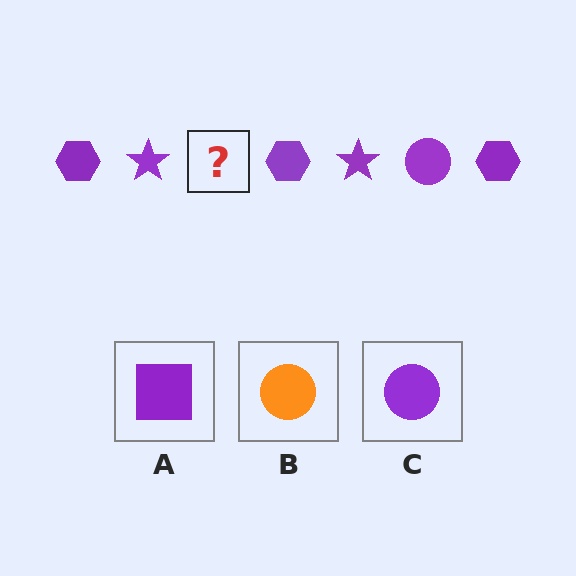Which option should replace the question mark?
Option C.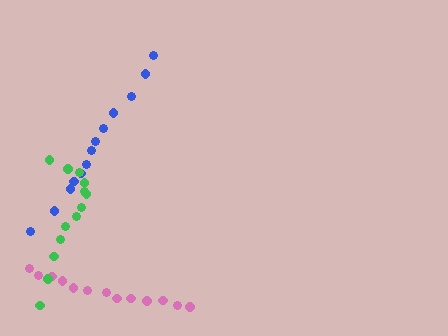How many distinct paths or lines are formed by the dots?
There are 3 distinct paths.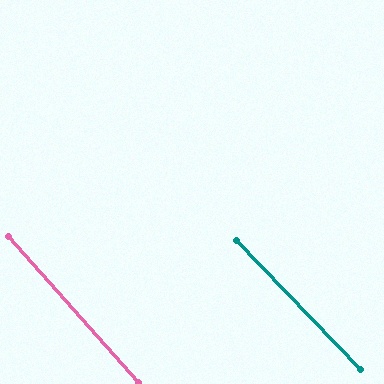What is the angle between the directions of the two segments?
Approximately 2 degrees.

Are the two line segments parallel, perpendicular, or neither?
Parallel — their directions differ by only 1.9°.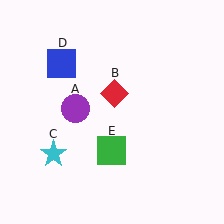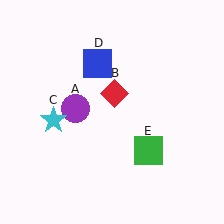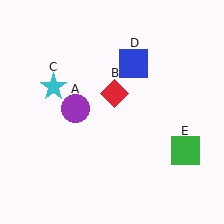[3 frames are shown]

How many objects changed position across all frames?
3 objects changed position: cyan star (object C), blue square (object D), green square (object E).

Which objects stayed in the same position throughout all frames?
Purple circle (object A) and red diamond (object B) remained stationary.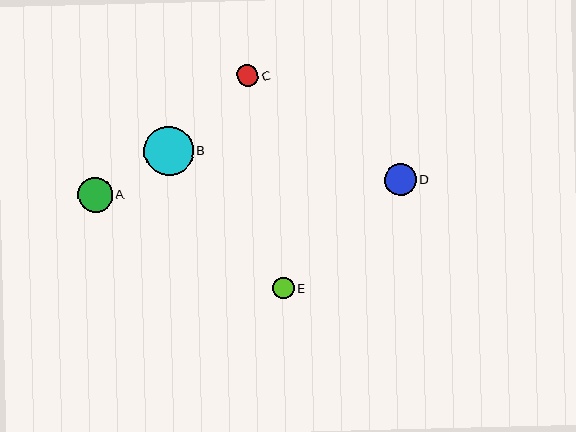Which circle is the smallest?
Circle E is the smallest with a size of approximately 22 pixels.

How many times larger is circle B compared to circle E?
Circle B is approximately 2.3 times the size of circle E.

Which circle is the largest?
Circle B is the largest with a size of approximately 49 pixels.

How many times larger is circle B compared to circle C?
Circle B is approximately 2.3 times the size of circle C.